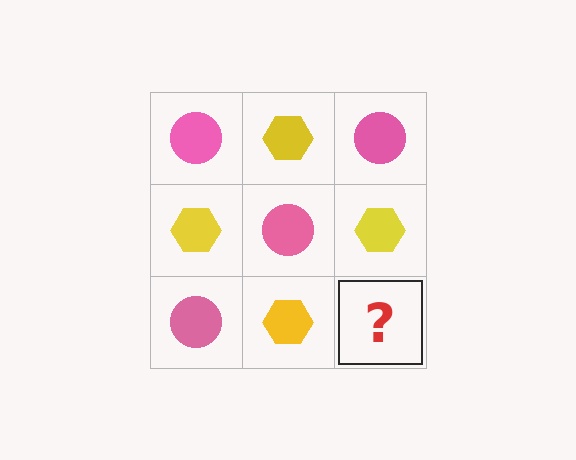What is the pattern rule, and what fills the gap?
The rule is that it alternates pink circle and yellow hexagon in a checkerboard pattern. The gap should be filled with a pink circle.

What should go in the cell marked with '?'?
The missing cell should contain a pink circle.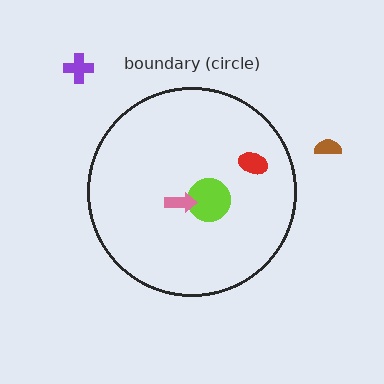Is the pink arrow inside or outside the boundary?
Inside.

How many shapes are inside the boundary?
3 inside, 2 outside.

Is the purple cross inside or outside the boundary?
Outside.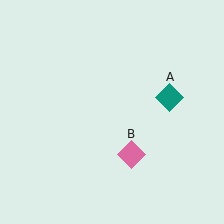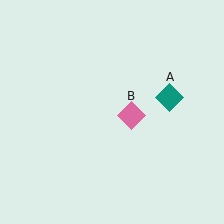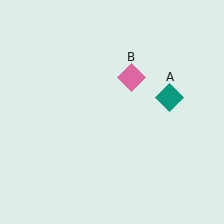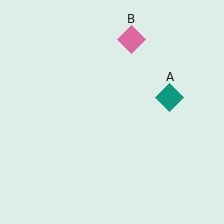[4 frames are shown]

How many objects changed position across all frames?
1 object changed position: pink diamond (object B).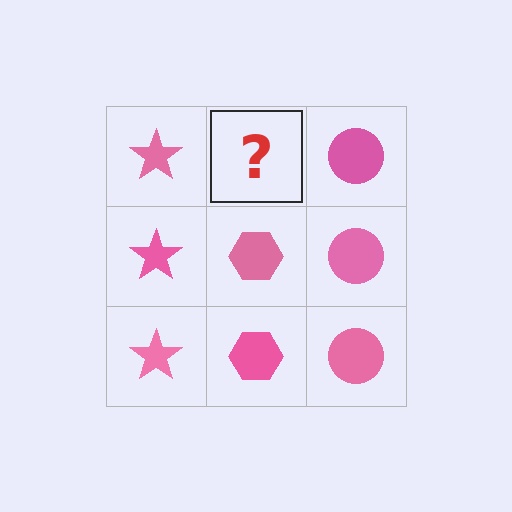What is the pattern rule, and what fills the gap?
The rule is that each column has a consistent shape. The gap should be filled with a pink hexagon.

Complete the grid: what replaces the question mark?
The question mark should be replaced with a pink hexagon.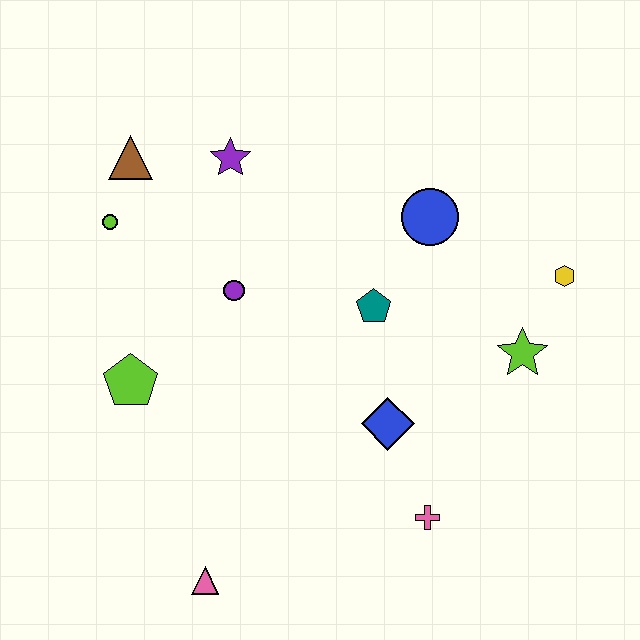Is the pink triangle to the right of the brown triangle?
Yes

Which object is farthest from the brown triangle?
The pink cross is farthest from the brown triangle.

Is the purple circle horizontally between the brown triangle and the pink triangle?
No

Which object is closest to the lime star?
The yellow hexagon is closest to the lime star.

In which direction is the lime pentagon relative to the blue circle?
The lime pentagon is to the left of the blue circle.